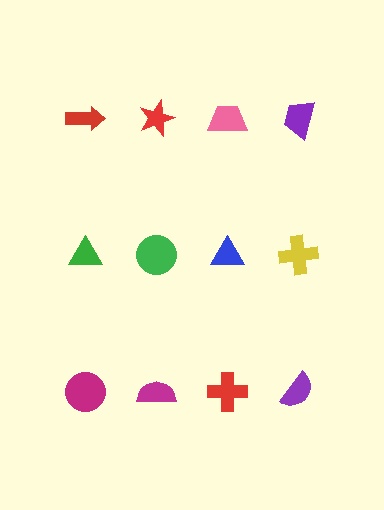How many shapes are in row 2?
4 shapes.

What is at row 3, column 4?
A purple semicircle.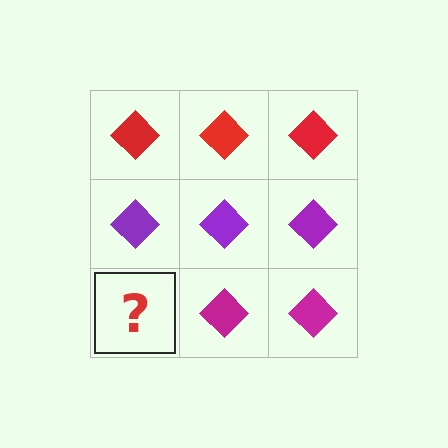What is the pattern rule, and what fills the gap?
The rule is that each row has a consistent color. The gap should be filled with a magenta diamond.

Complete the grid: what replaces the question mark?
The question mark should be replaced with a magenta diamond.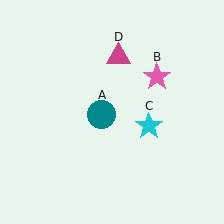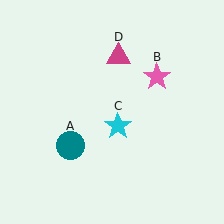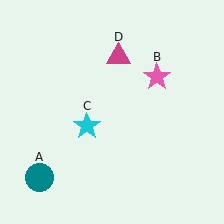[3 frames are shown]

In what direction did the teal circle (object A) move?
The teal circle (object A) moved down and to the left.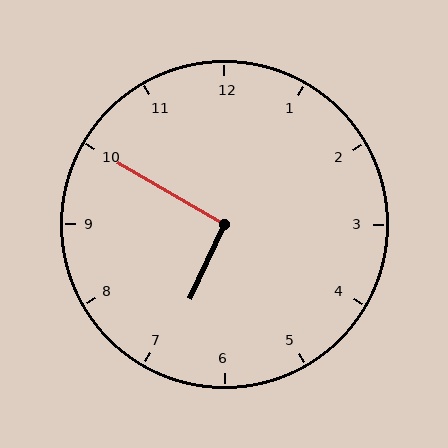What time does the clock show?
6:50.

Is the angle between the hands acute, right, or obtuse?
It is right.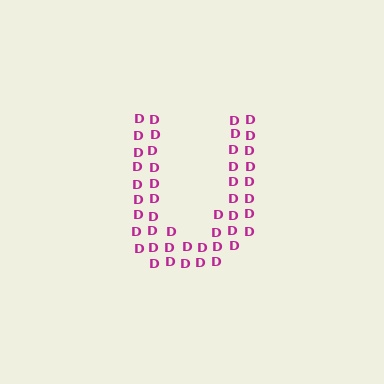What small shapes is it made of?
It is made of small letter D's.